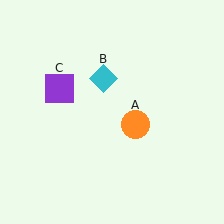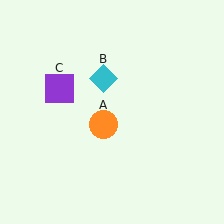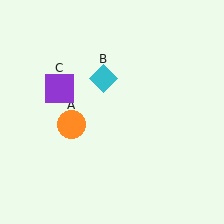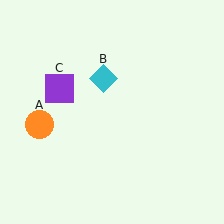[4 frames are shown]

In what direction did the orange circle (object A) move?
The orange circle (object A) moved left.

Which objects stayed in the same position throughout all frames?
Cyan diamond (object B) and purple square (object C) remained stationary.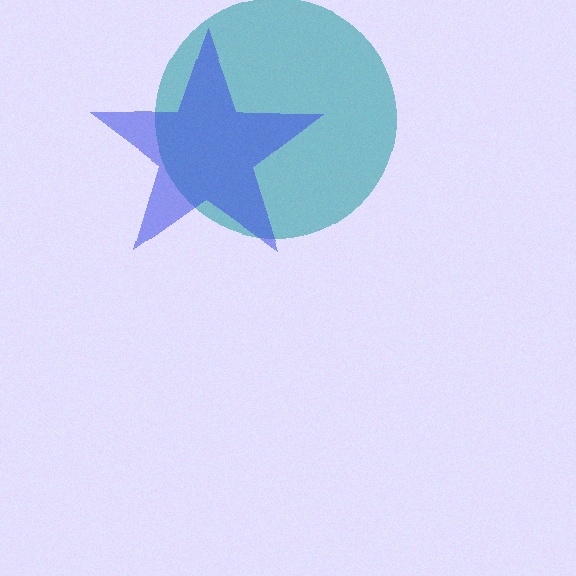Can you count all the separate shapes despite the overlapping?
Yes, there are 2 separate shapes.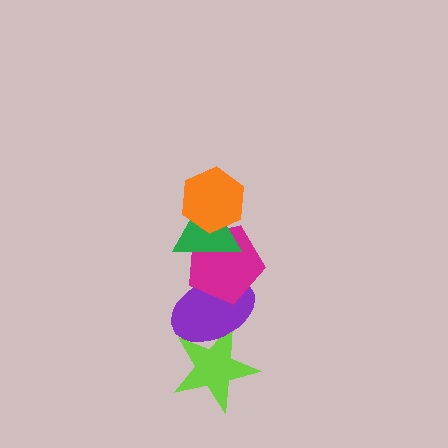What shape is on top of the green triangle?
The orange hexagon is on top of the green triangle.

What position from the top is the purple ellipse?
The purple ellipse is 4th from the top.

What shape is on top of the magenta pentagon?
The green triangle is on top of the magenta pentagon.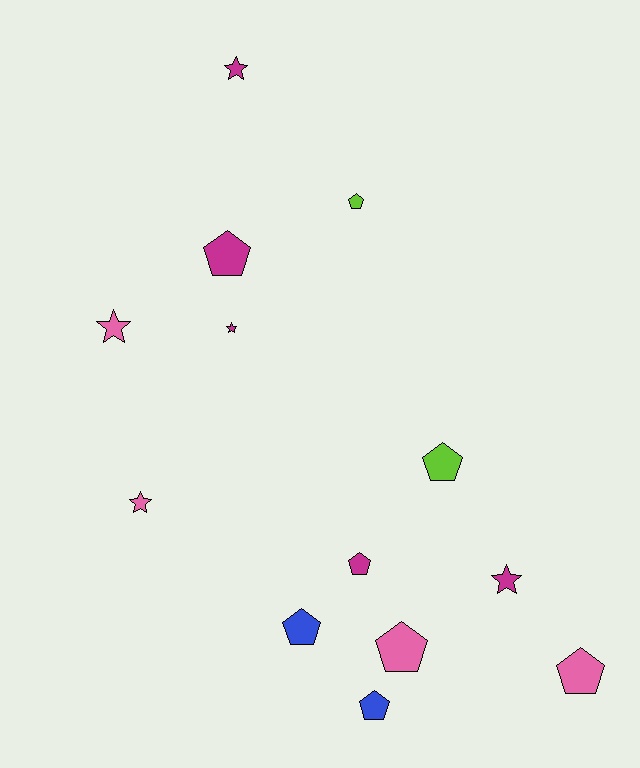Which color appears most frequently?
Magenta, with 5 objects.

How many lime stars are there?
There are no lime stars.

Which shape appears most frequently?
Pentagon, with 8 objects.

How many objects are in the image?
There are 13 objects.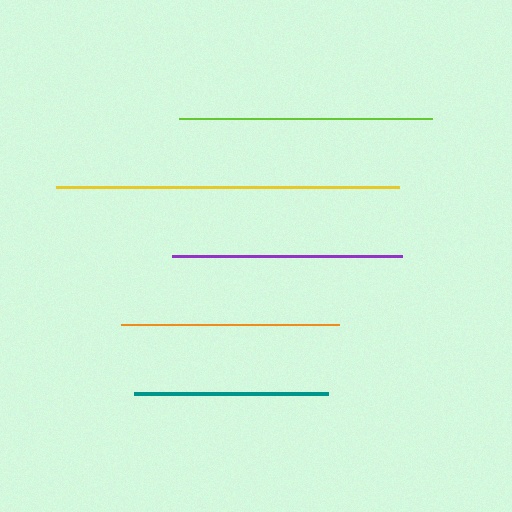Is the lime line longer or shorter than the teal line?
The lime line is longer than the teal line.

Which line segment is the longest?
The yellow line is the longest at approximately 344 pixels.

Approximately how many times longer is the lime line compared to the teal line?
The lime line is approximately 1.3 times the length of the teal line.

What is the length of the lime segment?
The lime segment is approximately 253 pixels long.